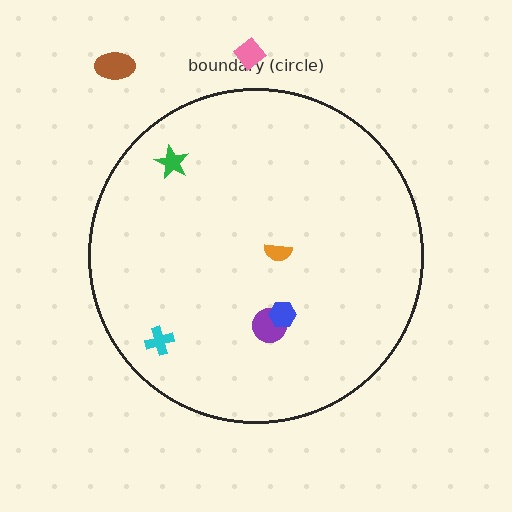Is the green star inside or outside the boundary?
Inside.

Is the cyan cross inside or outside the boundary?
Inside.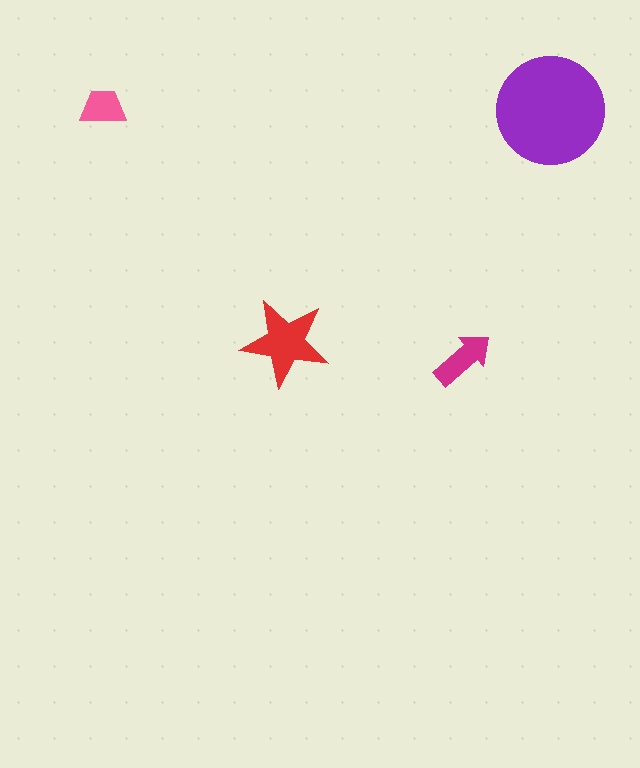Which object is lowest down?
The magenta arrow is bottommost.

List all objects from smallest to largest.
The pink trapezoid, the magenta arrow, the red star, the purple circle.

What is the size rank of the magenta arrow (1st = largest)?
3rd.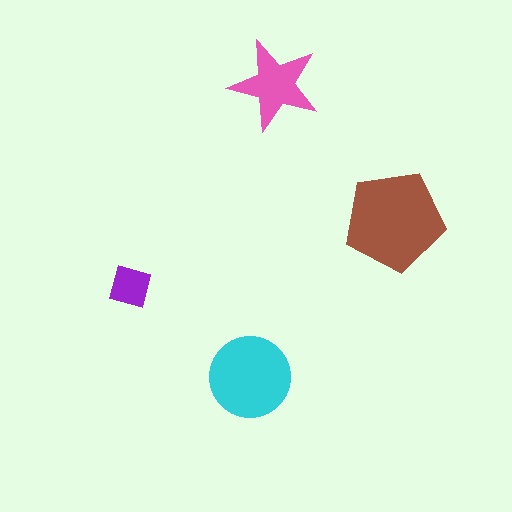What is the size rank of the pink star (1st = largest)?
3rd.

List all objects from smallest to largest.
The purple diamond, the pink star, the cyan circle, the brown pentagon.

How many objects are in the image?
There are 4 objects in the image.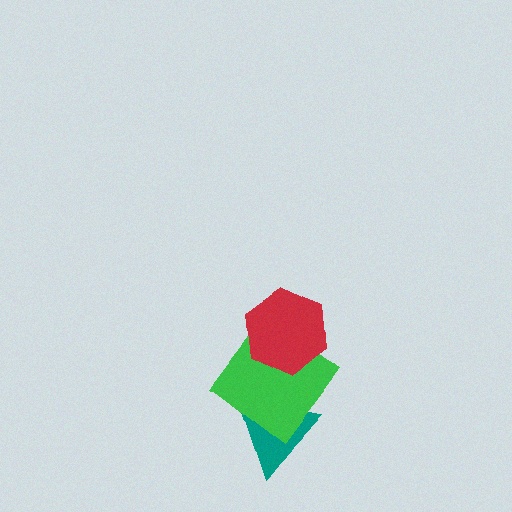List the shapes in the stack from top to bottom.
From top to bottom: the red hexagon, the green diamond, the teal triangle.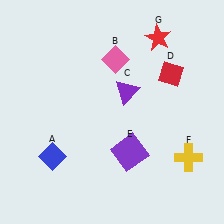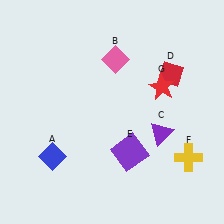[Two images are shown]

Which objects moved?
The objects that moved are: the purple triangle (C), the red star (G).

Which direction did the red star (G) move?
The red star (G) moved down.